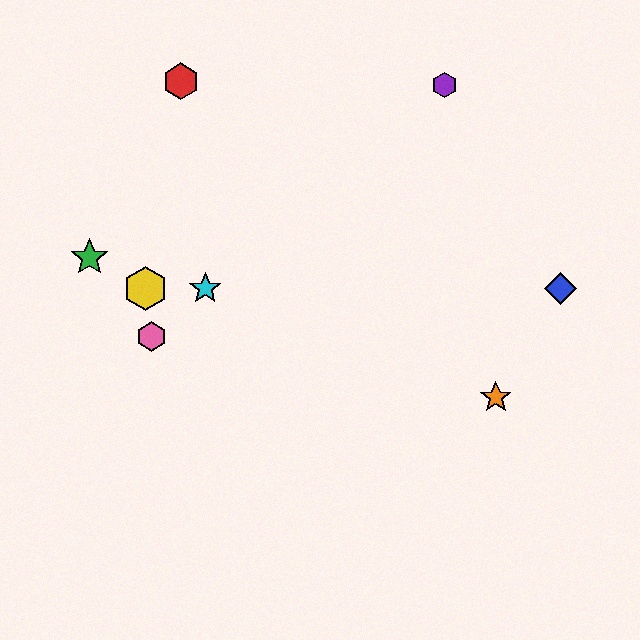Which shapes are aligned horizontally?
The blue diamond, the yellow hexagon, the cyan star are aligned horizontally.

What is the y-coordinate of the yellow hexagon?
The yellow hexagon is at y≈288.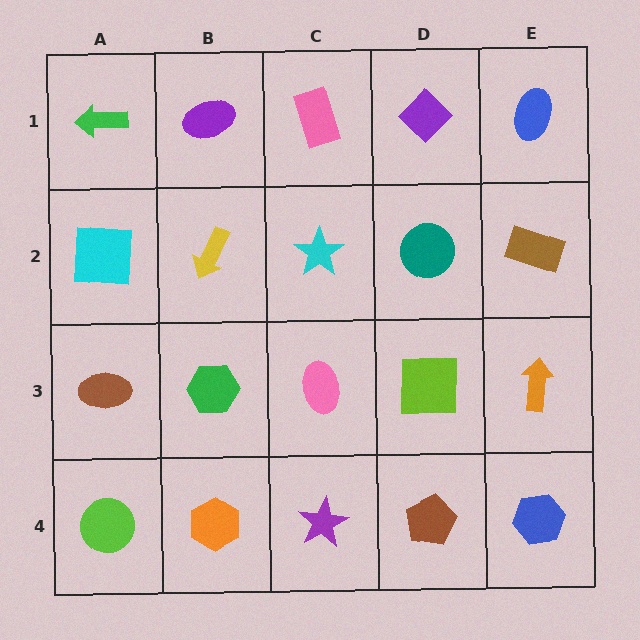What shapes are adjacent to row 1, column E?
A brown rectangle (row 2, column E), a purple diamond (row 1, column D).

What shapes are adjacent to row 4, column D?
A lime square (row 3, column D), a purple star (row 4, column C), a blue hexagon (row 4, column E).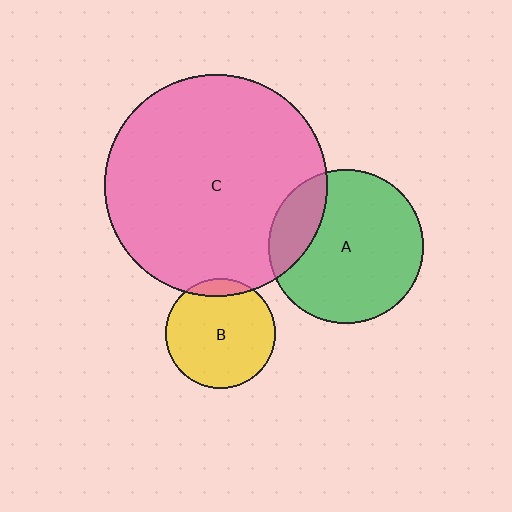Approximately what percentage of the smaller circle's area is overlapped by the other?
Approximately 10%.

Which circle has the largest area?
Circle C (pink).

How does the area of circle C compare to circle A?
Approximately 2.1 times.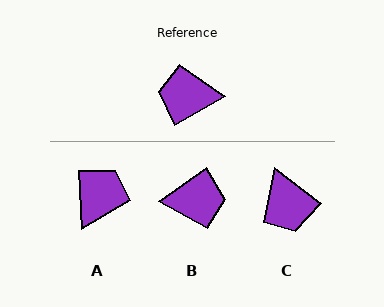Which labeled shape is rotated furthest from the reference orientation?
B, about 174 degrees away.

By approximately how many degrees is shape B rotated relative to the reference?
Approximately 174 degrees clockwise.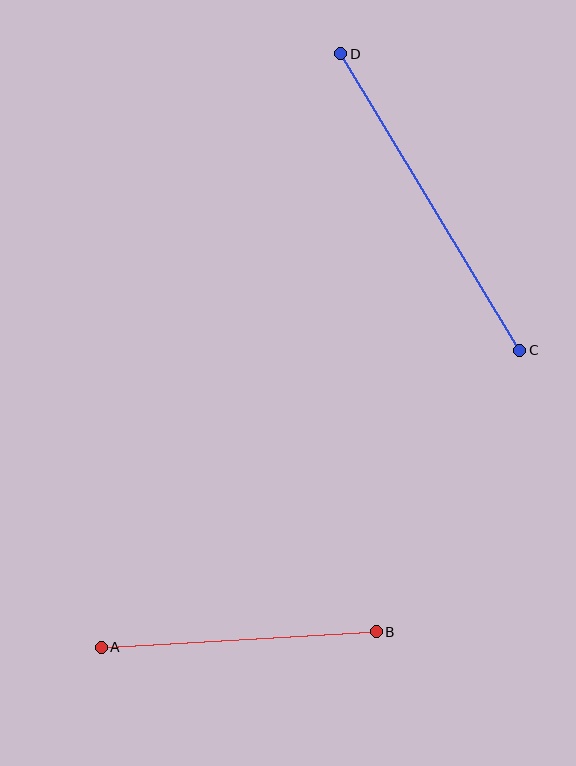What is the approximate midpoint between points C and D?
The midpoint is at approximately (430, 202) pixels.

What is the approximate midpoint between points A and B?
The midpoint is at approximately (239, 639) pixels.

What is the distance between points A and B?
The distance is approximately 275 pixels.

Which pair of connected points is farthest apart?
Points C and D are farthest apart.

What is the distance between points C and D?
The distance is approximately 346 pixels.